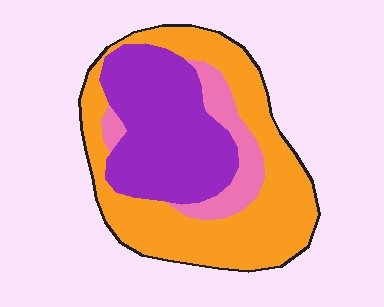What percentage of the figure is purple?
Purple covers roughly 35% of the figure.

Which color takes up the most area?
Orange, at roughly 50%.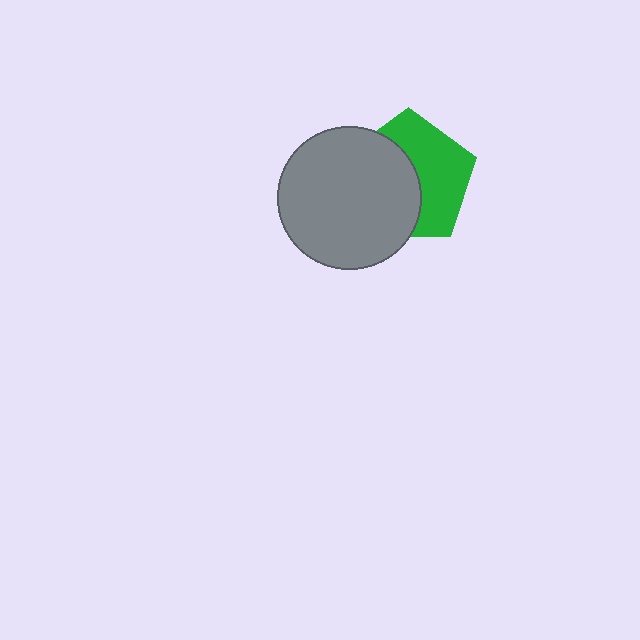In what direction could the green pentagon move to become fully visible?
The green pentagon could move right. That would shift it out from behind the gray circle entirely.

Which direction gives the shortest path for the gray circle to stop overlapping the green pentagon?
Moving left gives the shortest separation.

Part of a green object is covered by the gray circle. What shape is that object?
It is a pentagon.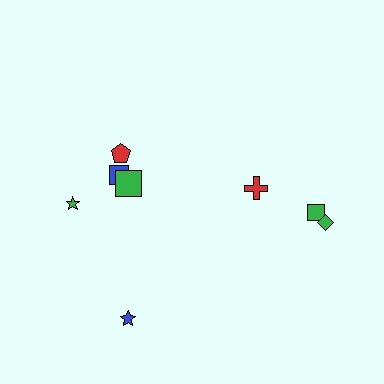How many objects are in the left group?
There are 5 objects.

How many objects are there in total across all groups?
There are 8 objects.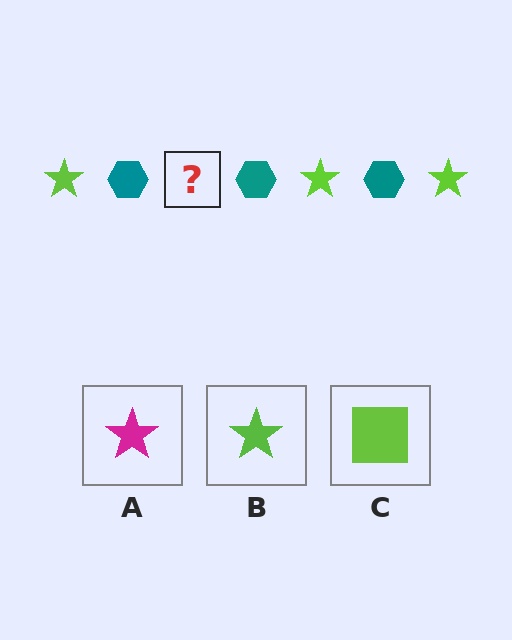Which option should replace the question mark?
Option B.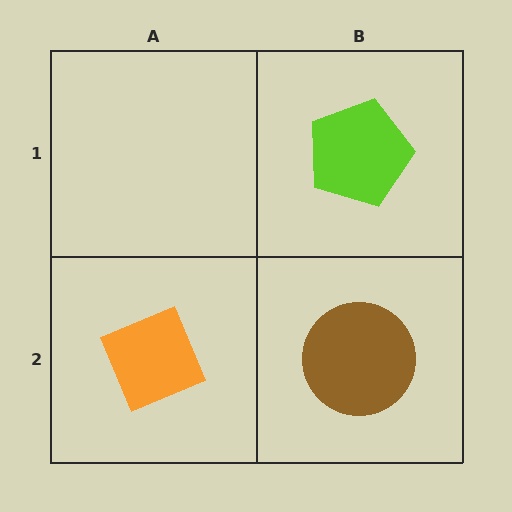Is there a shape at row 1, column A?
No, that cell is empty.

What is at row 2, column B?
A brown circle.